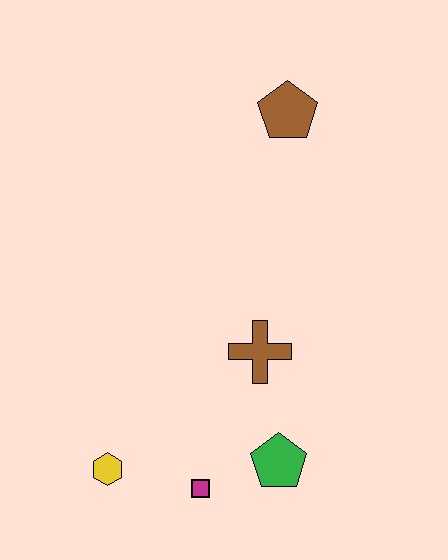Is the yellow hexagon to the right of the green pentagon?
No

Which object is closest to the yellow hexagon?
The magenta square is closest to the yellow hexagon.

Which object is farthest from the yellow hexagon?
The brown pentagon is farthest from the yellow hexagon.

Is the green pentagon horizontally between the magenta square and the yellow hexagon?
No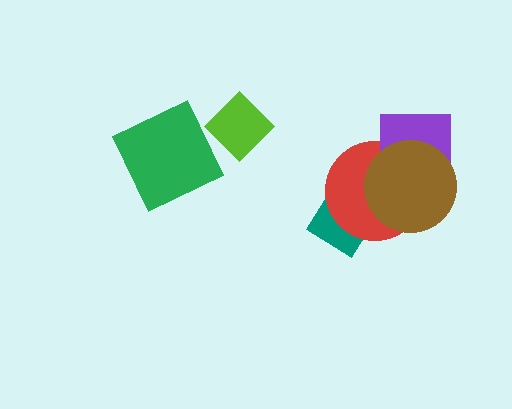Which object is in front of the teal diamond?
The red circle is in front of the teal diamond.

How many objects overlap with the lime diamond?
0 objects overlap with the lime diamond.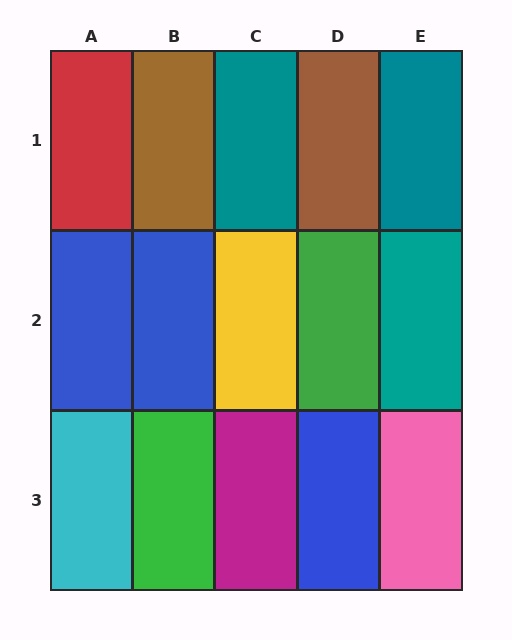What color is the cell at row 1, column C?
Teal.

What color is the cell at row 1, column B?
Brown.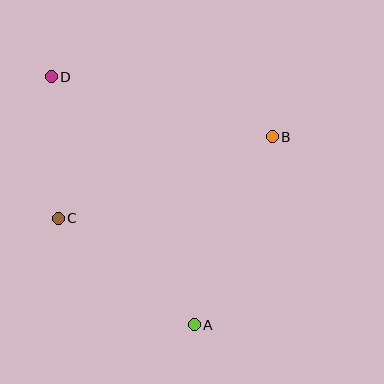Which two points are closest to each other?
Points C and D are closest to each other.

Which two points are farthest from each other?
Points A and D are farthest from each other.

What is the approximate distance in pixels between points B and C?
The distance between B and C is approximately 229 pixels.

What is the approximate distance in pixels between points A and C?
The distance between A and C is approximately 173 pixels.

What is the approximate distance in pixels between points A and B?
The distance between A and B is approximately 204 pixels.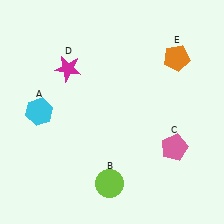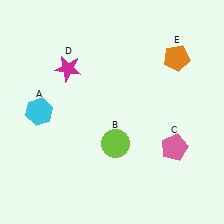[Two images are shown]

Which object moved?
The lime circle (B) moved up.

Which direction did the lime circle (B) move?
The lime circle (B) moved up.